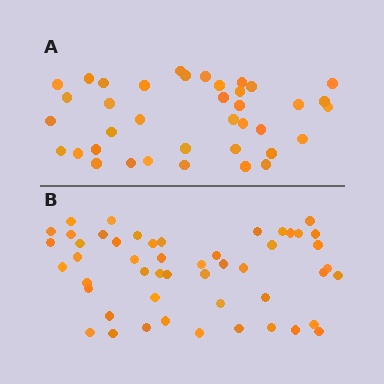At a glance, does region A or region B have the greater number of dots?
Region B (the bottom region) has more dots.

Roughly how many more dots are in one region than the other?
Region B has roughly 12 or so more dots than region A.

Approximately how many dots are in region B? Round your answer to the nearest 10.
About 50 dots.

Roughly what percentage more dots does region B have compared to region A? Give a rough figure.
About 30% more.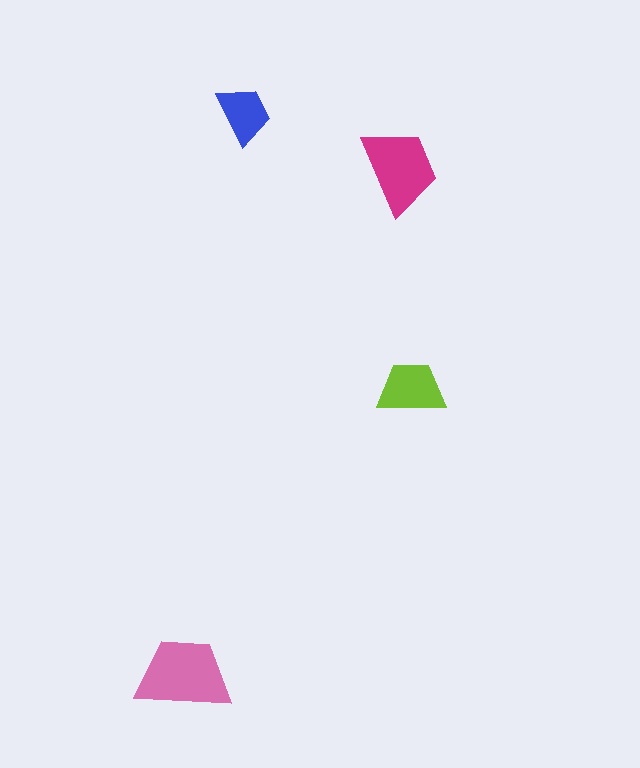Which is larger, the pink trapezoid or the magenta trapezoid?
The pink one.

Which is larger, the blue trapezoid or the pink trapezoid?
The pink one.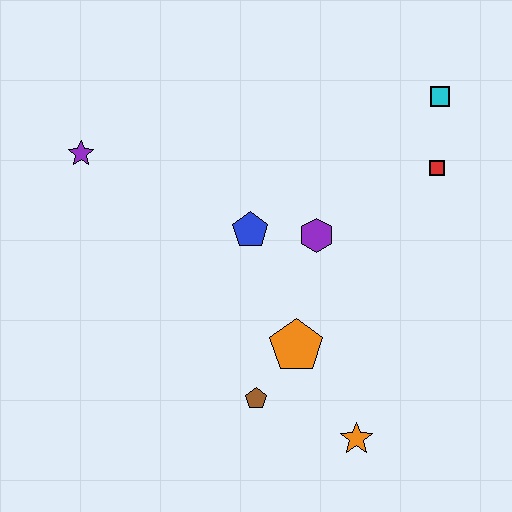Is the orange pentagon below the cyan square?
Yes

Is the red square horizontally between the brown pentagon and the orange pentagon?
No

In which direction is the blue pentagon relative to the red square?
The blue pentagon is to the left of the red square.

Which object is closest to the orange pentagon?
The brown pentagon is closest to the orange pentagon.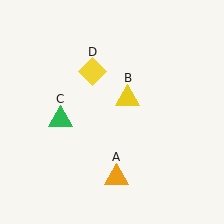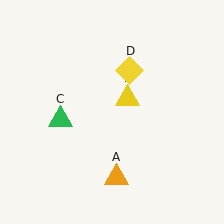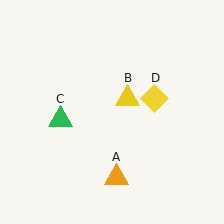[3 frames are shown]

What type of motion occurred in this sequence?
The yellow diamond (object D) rotated clockwise around the center of the scene.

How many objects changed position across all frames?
1 object changed position: yellow diamond (object D).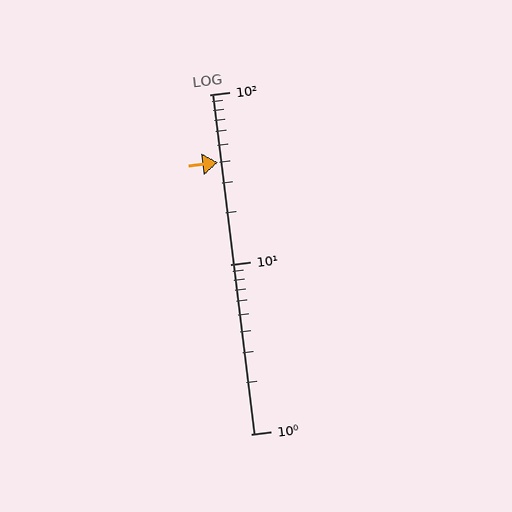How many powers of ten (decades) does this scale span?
The scale spans 2 decades, from 1 to 100.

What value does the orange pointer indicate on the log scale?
The pointer indicates approximately 40.